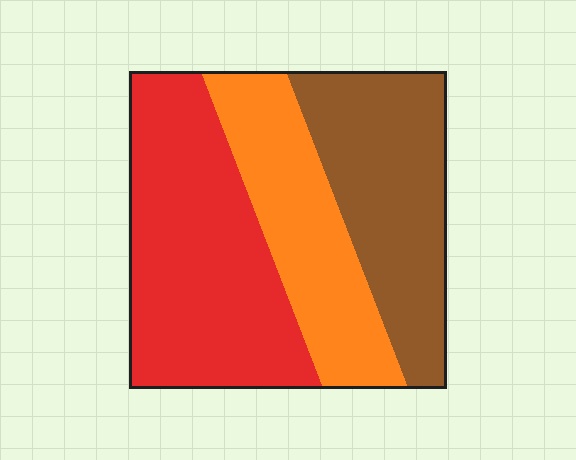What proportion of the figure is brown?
Brown covers 31% of the figure.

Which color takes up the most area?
Red, at roughly 40%.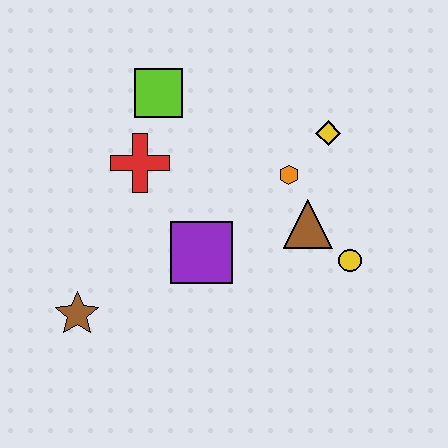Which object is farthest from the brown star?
The yellow diamond is farthest from the brown star.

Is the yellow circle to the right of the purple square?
Yes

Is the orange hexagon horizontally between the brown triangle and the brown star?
Yes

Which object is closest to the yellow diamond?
The orange hexagon is closest to the yellow diamond.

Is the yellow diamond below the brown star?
No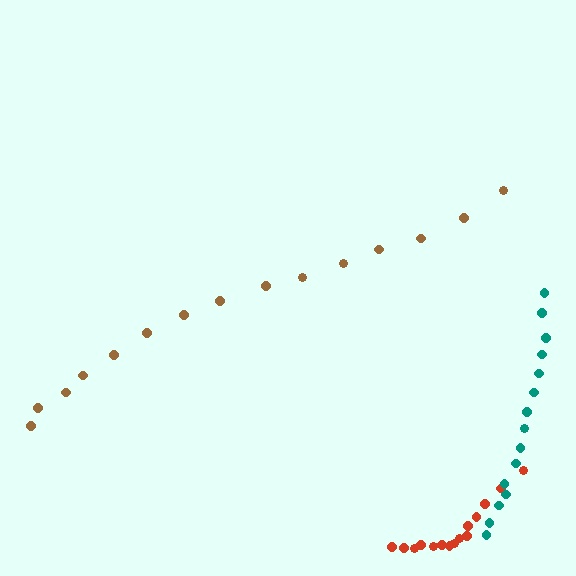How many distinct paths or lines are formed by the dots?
There are 3 distinct paths.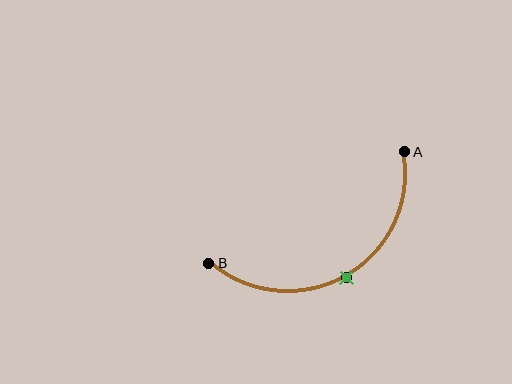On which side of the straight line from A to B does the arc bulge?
The arc bulges below the straight line connecting A and B.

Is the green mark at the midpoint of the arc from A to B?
Yes. The green mark lies on the arc at equal arc-length from both A and B — it is the arc midpoint.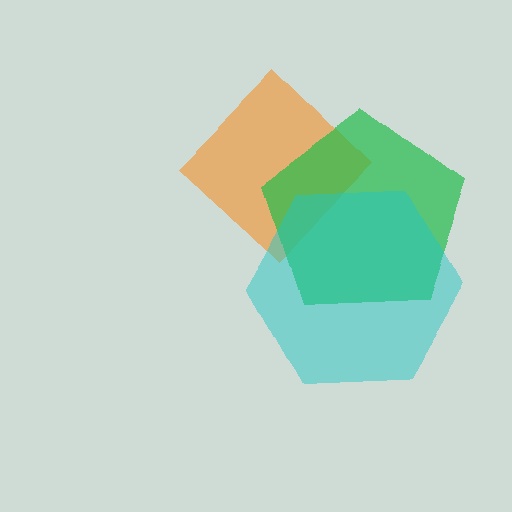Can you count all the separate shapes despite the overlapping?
Yes, there are 3 separate shapes.